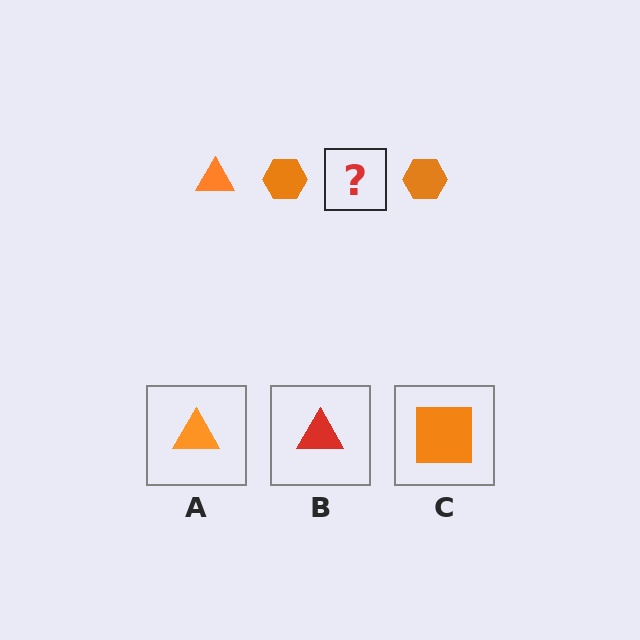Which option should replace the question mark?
Option A.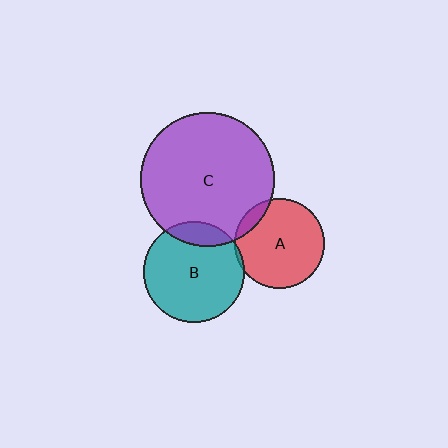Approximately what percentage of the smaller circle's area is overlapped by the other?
Approximately 10%.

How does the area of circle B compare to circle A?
Approximately 1.3 times.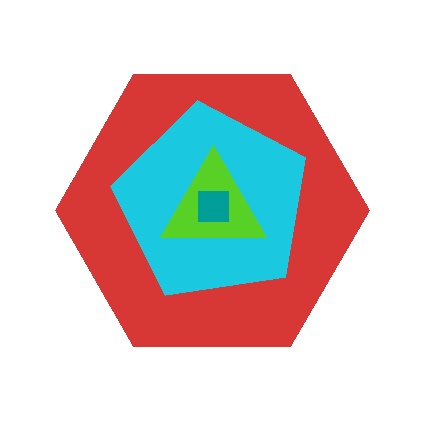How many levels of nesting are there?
4.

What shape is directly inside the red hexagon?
The cyan pentagon.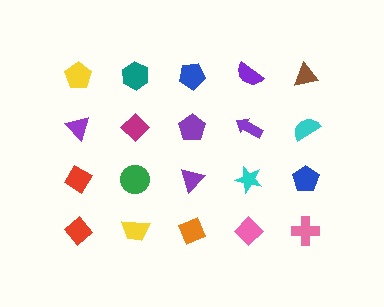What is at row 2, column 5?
A cyan semicircle.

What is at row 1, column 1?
A yellow pentagon.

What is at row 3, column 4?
A cyan star.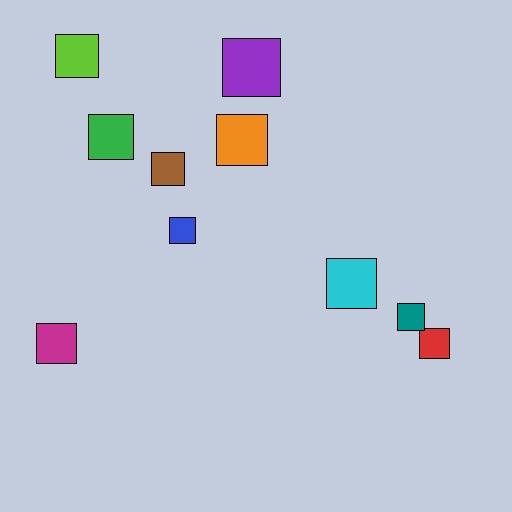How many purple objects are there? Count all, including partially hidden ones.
There is 1 purple object.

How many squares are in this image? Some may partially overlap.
There are 10 squares.